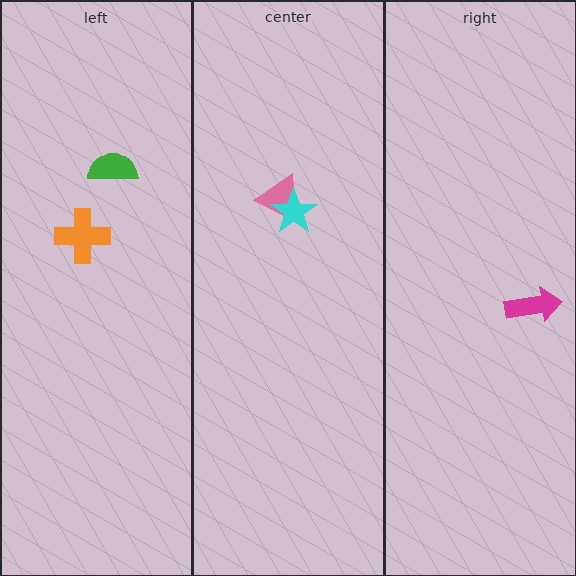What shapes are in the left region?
The orange cross, the green semicircle.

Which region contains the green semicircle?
The left region.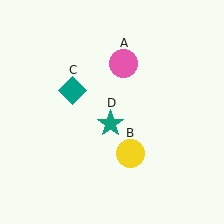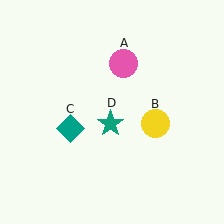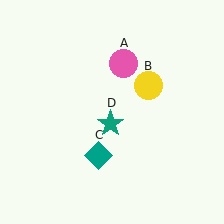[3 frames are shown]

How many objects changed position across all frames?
2 objects changed position: yellow circle (object B), teal diamond (object C).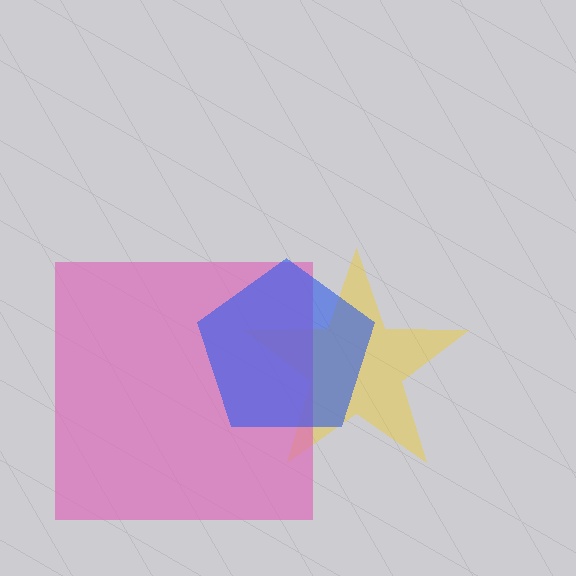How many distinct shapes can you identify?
There are 3 distinct shapes: a yellow star, a pink square, a blue pentagon.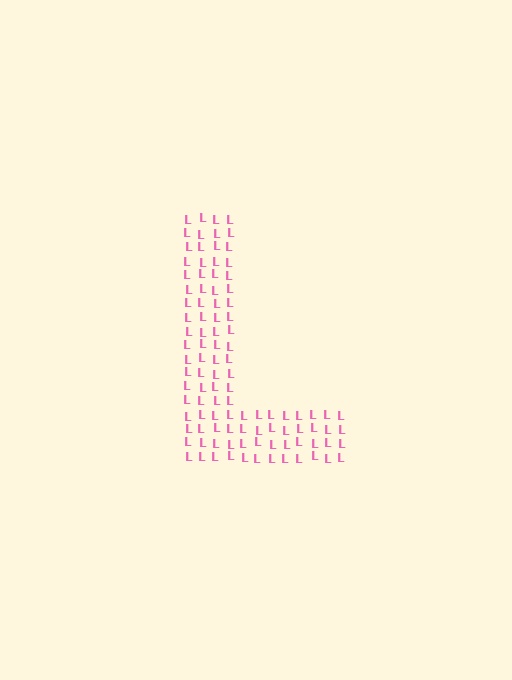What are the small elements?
The small elements are letter L's.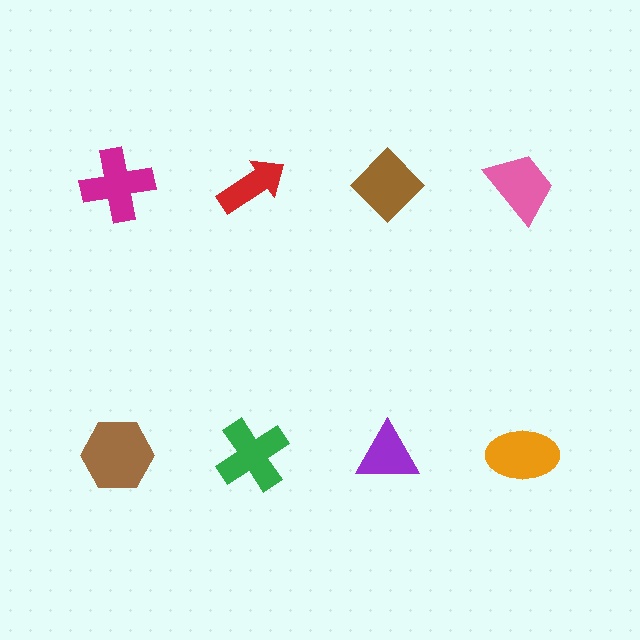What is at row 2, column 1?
A brown hexagon.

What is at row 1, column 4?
A pink trapezoid.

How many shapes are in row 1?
4 shapes.